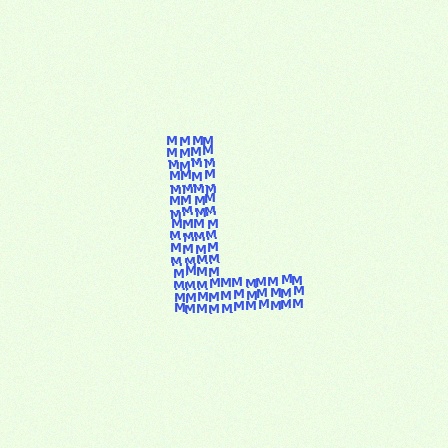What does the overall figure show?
The overall figure shows the letter L.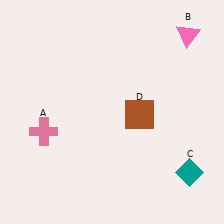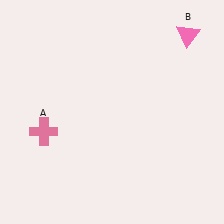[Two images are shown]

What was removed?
The brown square (D), the teal diamond (C) were removed in Image 2.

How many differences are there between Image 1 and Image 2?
There are 2 differences between the two images.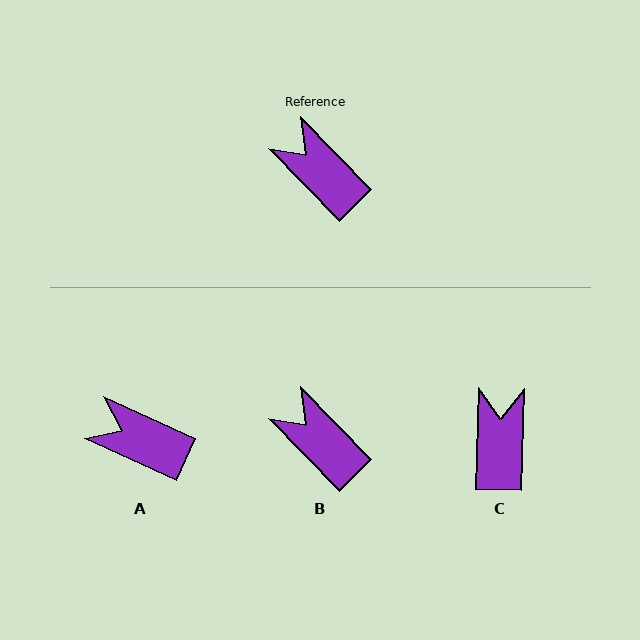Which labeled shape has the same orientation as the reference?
B.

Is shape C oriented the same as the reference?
No, it is off by about 46 degrees.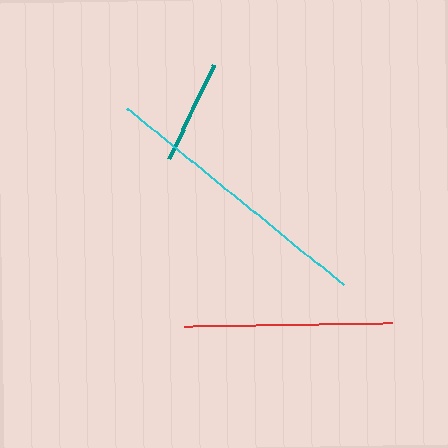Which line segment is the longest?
The cyan line is the longest at approximately 279 pixels.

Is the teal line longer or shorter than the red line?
The red line is longer than the teal line.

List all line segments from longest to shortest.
From longest to shortest: cyan, red, teal.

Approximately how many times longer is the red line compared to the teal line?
The red line is approximately 2.0 times the length of the teal line.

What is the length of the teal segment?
The teal segment is approximately 104 pixels long.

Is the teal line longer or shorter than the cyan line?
The cyan line is longer than the teal line.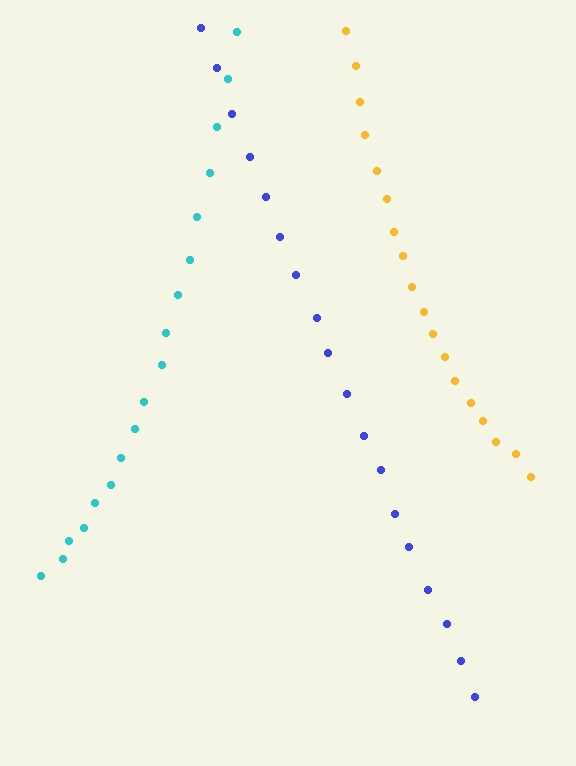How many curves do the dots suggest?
There are 3 distinct paths.